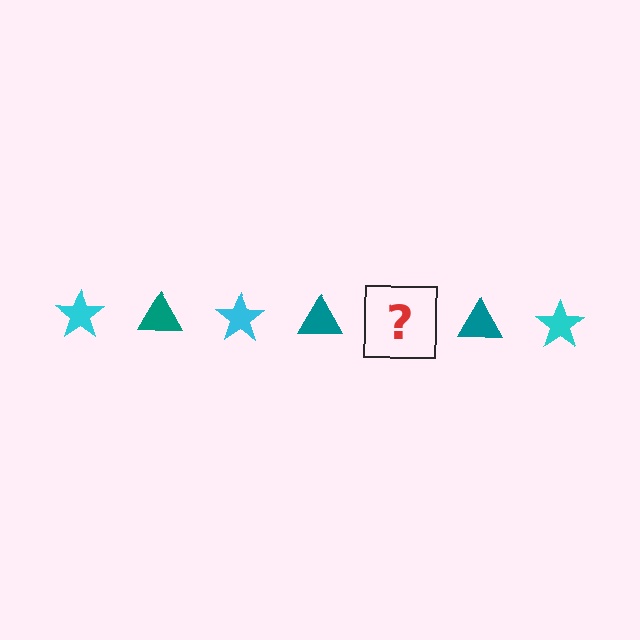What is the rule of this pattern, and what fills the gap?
The rule is that the pattern alternates between cyan star and teal triangle. The gap should be filled with a cyan star.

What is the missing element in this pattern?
The missing element is a cyan star.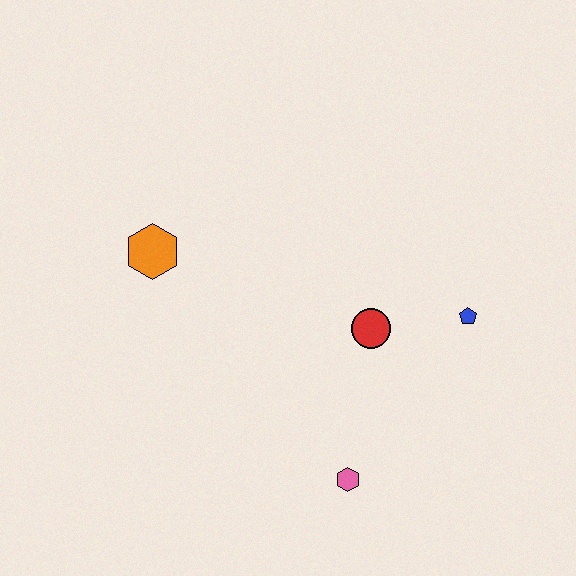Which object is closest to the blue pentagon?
The red circle is closest to the blue pentagon.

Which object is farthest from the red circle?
The orange hexagon is farthest from the red circle.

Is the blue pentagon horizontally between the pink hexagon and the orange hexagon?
No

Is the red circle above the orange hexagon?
No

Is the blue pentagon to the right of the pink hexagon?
Yes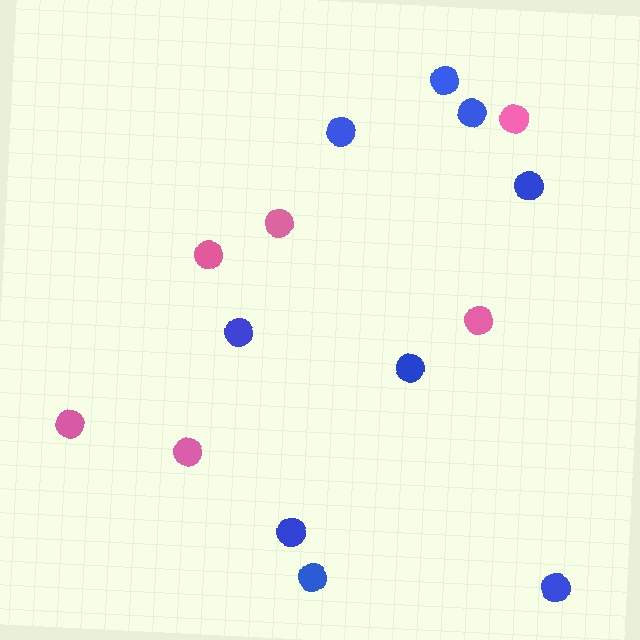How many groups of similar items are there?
There are 2 groups: one group of pink circles (6) and one group of blue circles (9).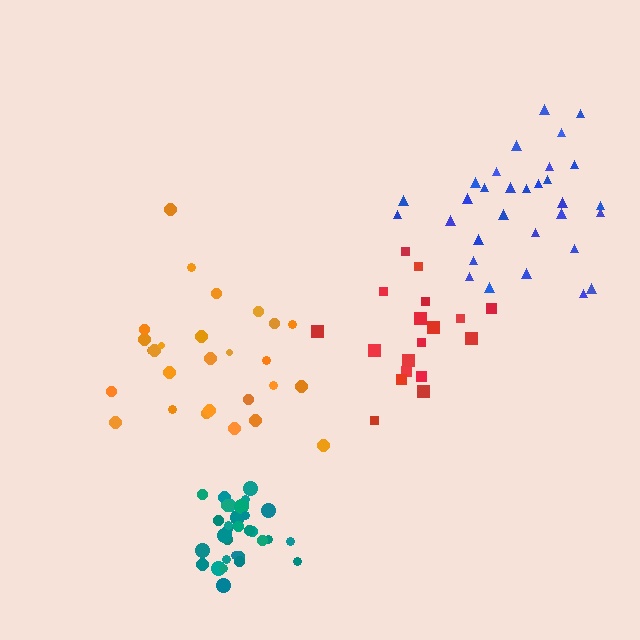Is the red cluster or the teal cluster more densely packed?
Teal.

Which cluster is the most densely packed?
Teal.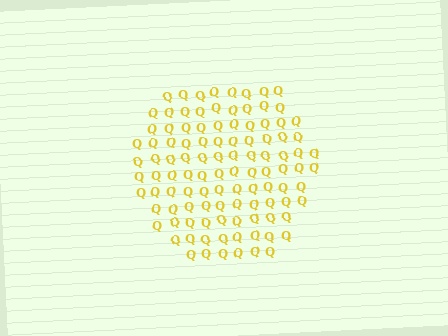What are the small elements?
The small elements are letter Q's.